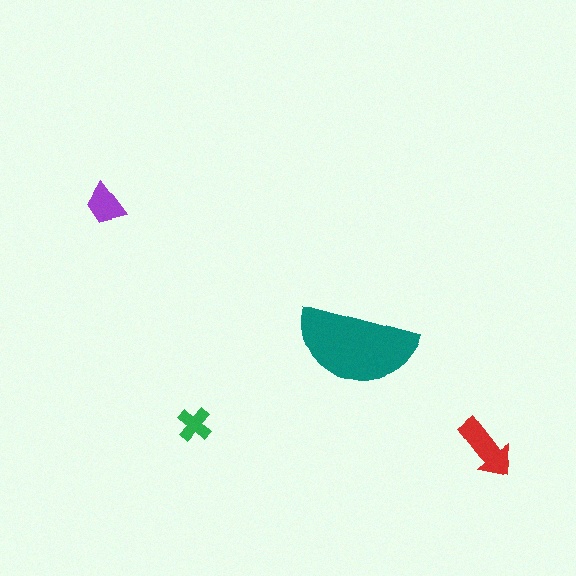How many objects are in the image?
There are 4 objects in the image.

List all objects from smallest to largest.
The green cross, the purple trapezoid, the red arrow, the teal semicircle.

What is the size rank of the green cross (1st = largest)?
4th.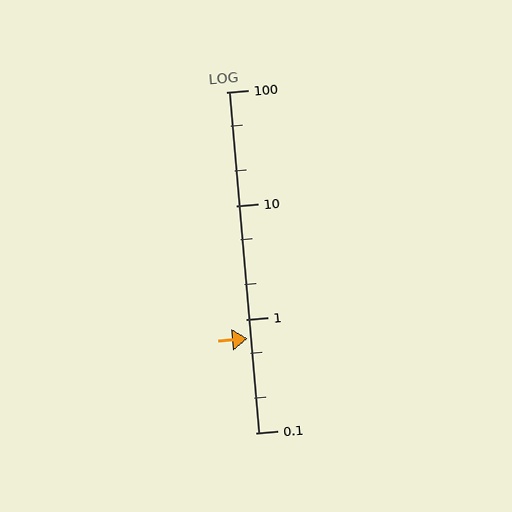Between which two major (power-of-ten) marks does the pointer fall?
The pointer is between 0.1 and 1.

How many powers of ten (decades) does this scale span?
The scale spans 3 decades, from 0.1 to 100.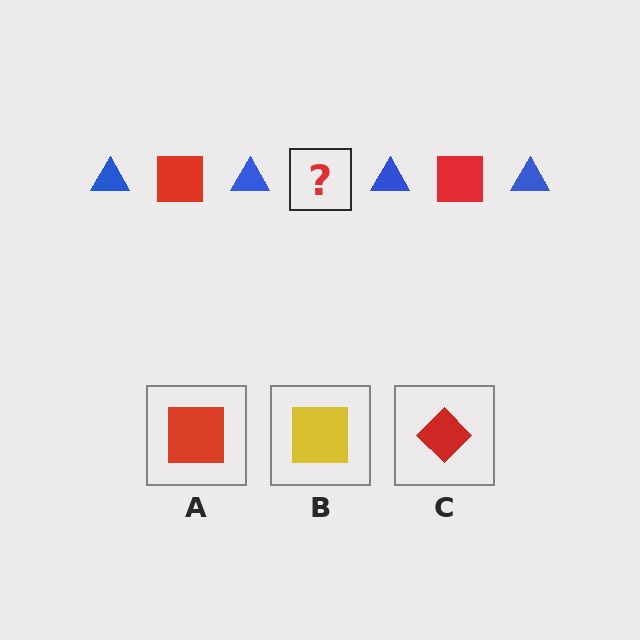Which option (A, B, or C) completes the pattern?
A.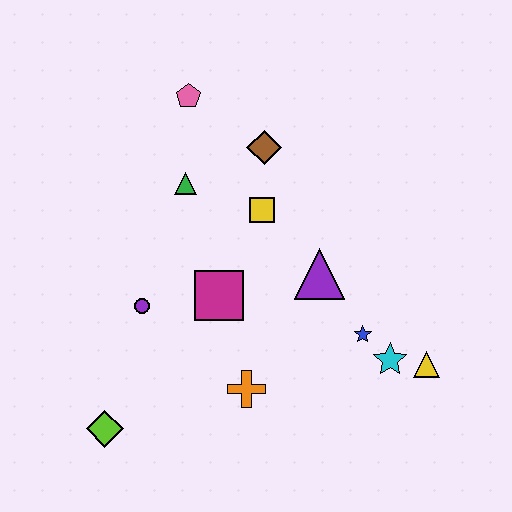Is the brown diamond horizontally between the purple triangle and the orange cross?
Yes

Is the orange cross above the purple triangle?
No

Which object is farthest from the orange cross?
The pink pentagon is farthest from the orange cross.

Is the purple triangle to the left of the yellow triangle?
Yes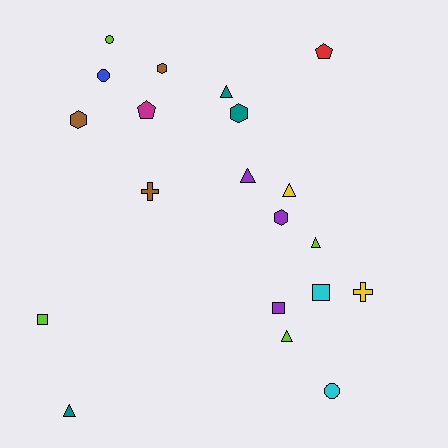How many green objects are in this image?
There are no green objects.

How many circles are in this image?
There are 3 circles.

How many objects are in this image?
There are 20 objects.